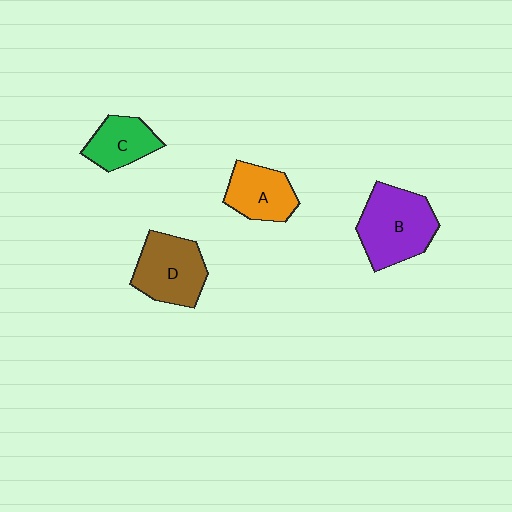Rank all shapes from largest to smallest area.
From largest to smallest: B (purple), D (brown), A (orange), C (green).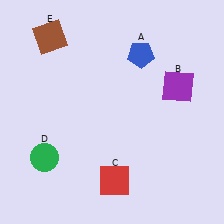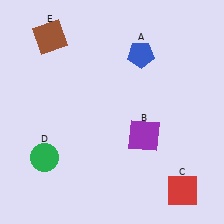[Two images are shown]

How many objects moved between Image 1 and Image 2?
2 objects moved between the two images.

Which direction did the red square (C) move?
The red square (C) moved right.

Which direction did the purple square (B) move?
The purple square (B) moved down.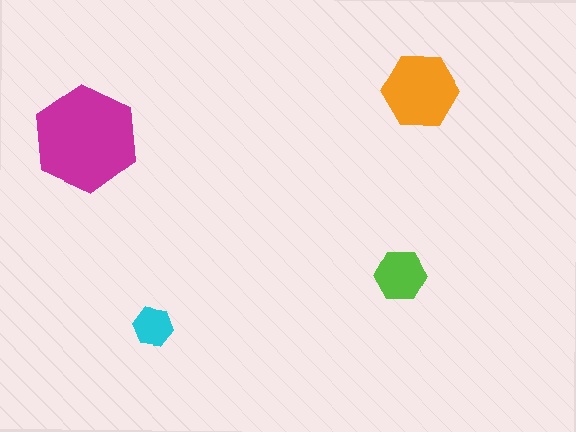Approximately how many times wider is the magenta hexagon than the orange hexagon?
About 1.5 times wider.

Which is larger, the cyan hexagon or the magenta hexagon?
The magenta one.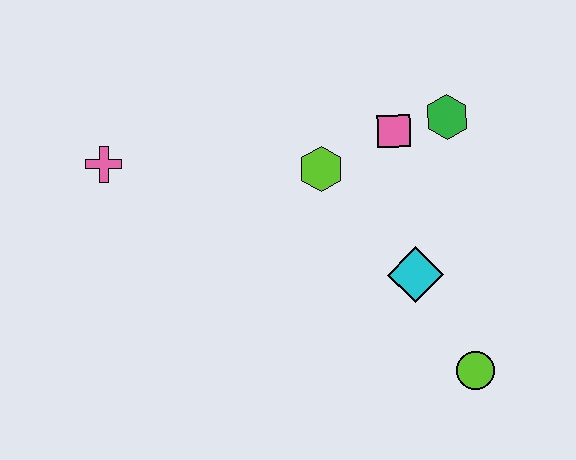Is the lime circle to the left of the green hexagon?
No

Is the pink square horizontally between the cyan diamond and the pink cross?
Yes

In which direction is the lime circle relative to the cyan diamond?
The lime circle is below the cyan diamond.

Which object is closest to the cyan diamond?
The lime circle is closest to the cyan diamond.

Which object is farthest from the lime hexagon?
The lime circle is farthest from the lime hexagon.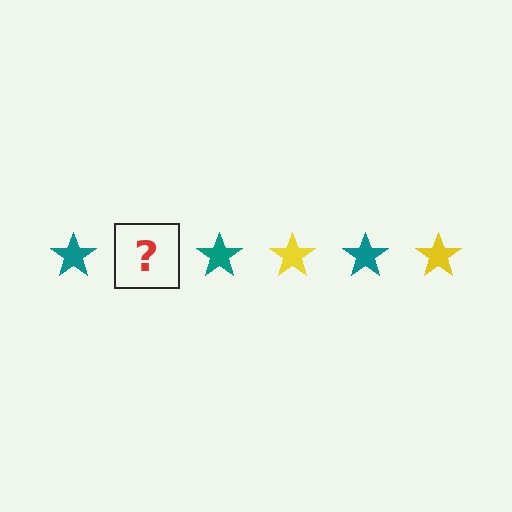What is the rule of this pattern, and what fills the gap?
The rule is that the pattern cycles through teal, yellow stars. The gap should be filled with a yellow star.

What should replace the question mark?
The question mark should be replaced with a yellow star.